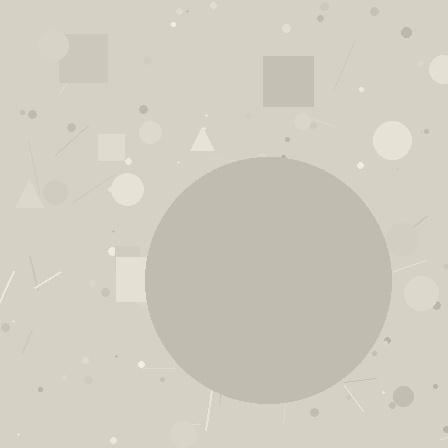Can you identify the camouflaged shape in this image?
The camouflaged shape is a circle.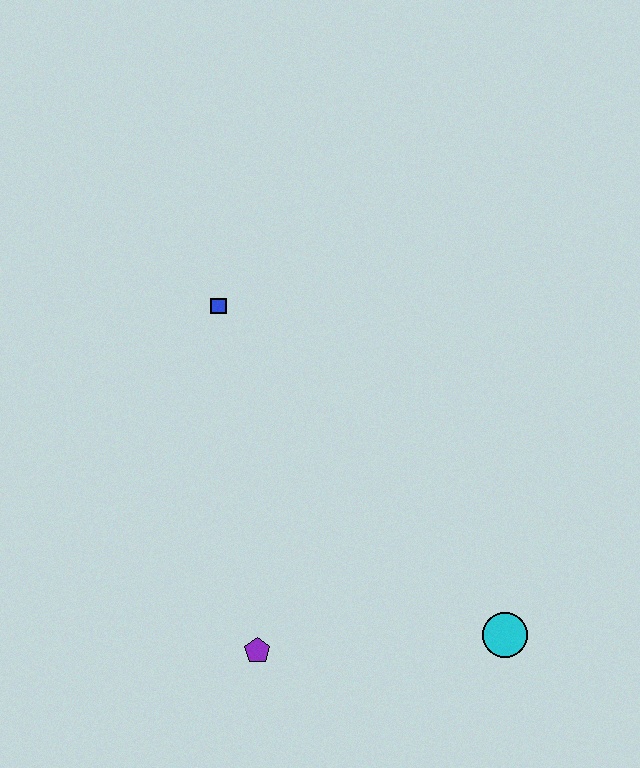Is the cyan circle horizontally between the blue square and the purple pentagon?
No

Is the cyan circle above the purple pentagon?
Yes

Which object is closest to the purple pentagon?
The cyan circle is closest to the purple pentagon.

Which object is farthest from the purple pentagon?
The blue square is farthest from the purple pentagon.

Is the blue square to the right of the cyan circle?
No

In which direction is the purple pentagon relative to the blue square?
The purple pentagon is below the blue square.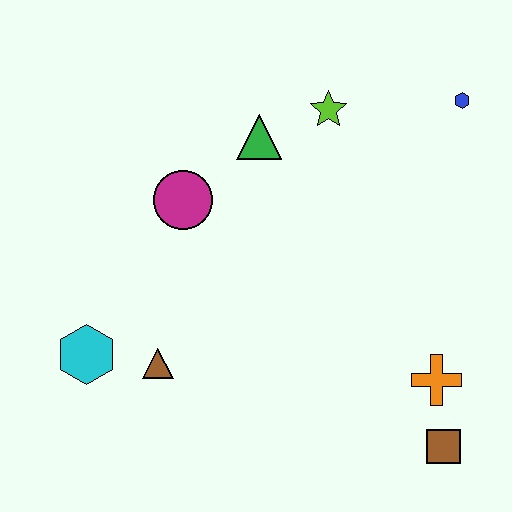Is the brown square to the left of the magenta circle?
No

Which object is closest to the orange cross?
The brown square is closest to the orange cross.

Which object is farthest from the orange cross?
The cyan hexagon is farthest from the orange cross.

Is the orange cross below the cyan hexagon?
Yes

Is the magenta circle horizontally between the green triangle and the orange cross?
No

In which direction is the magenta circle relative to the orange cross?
The magenta circle is to the left of the orange cross.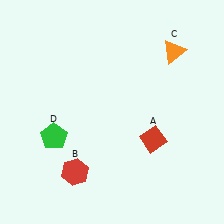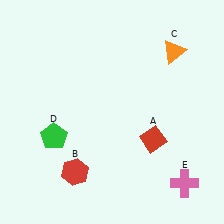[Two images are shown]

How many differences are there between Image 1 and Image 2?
There is 1 difference between the two images.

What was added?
A pink cross (E) was added in Image 2.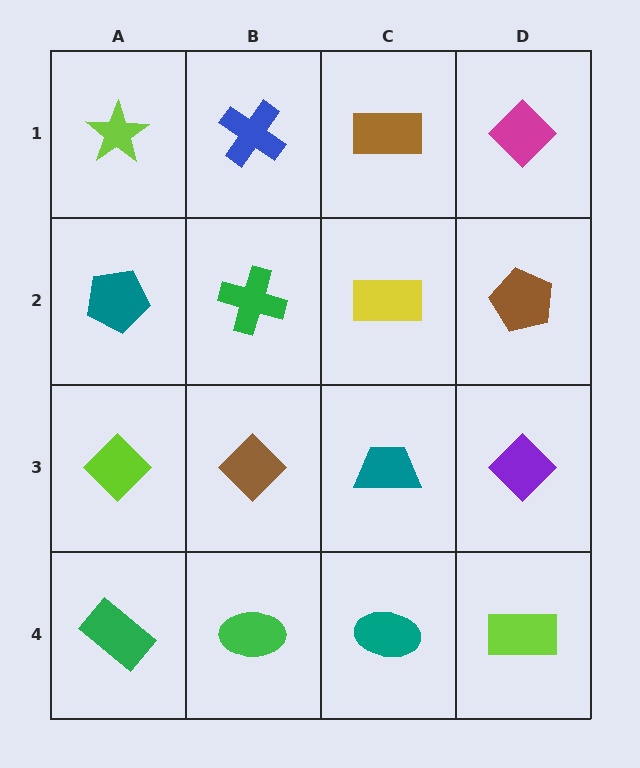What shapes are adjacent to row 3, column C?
A yellow rectangle (row 2, column C), a teal ellipse (row 4, column C), a brown diamond (row 3, column B), a purple diamond (row 3, column D).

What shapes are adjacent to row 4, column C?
A teal trapezoid (row 3, column C), a green ellipse (row 4, column B), a lime rectangle (row 4, column D).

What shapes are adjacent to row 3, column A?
A teal pentagon (row 2, column A), a green rectangle (row 4, column A), a brown diamond (row 3, column B).